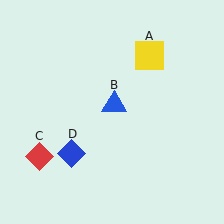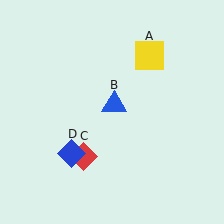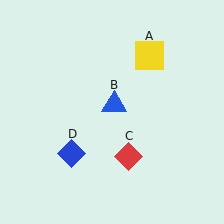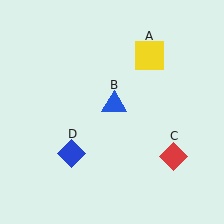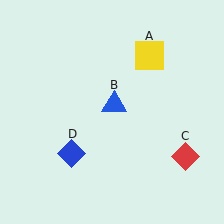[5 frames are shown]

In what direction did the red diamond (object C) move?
The red diamond (object C) moved right.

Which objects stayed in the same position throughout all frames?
Yellow square (object A) and blue triangle (object B) and blue diamond (object D) remained stationary.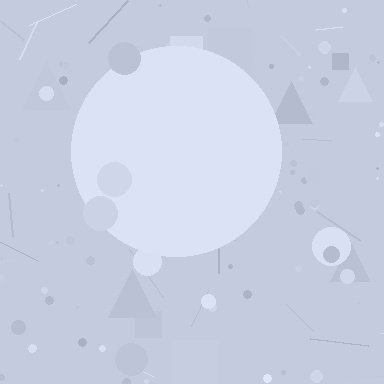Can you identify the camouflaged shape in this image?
The camouflaged shape is a circle.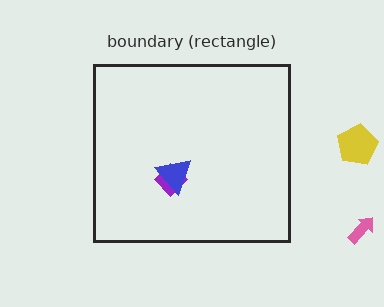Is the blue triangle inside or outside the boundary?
Inside.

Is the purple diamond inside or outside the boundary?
Inside.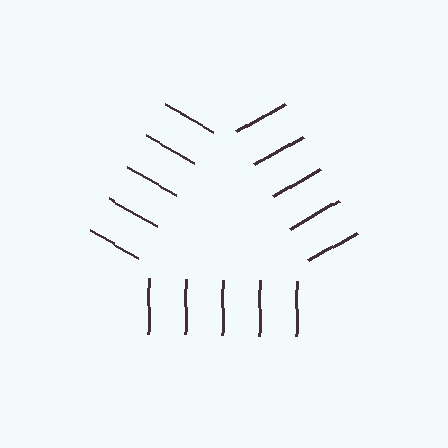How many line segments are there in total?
15 — 5 along each of the 3 edges.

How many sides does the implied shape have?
3 sides — the line-ends trace a triangle.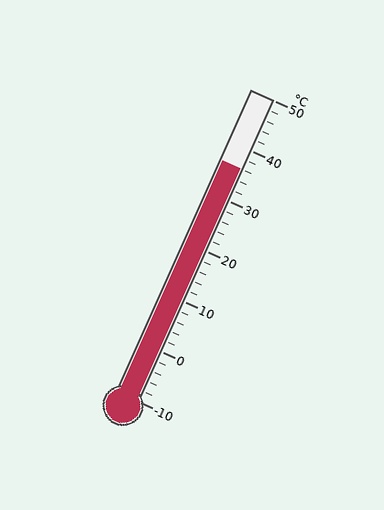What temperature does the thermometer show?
The thermometer shows approximately 36°C.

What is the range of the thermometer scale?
The thermometer scale ranges from -10°C to 50°C.